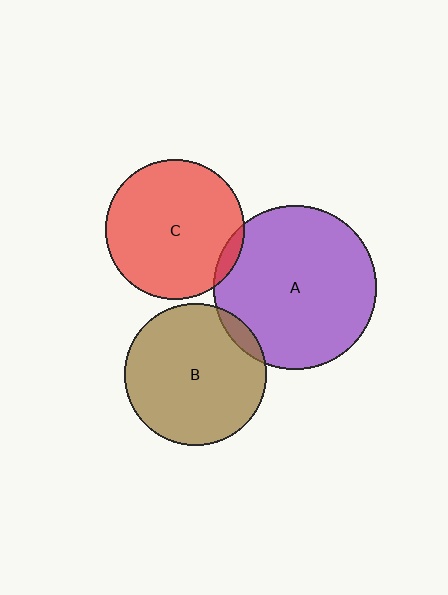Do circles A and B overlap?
Yes.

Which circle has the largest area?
Circle A (purple).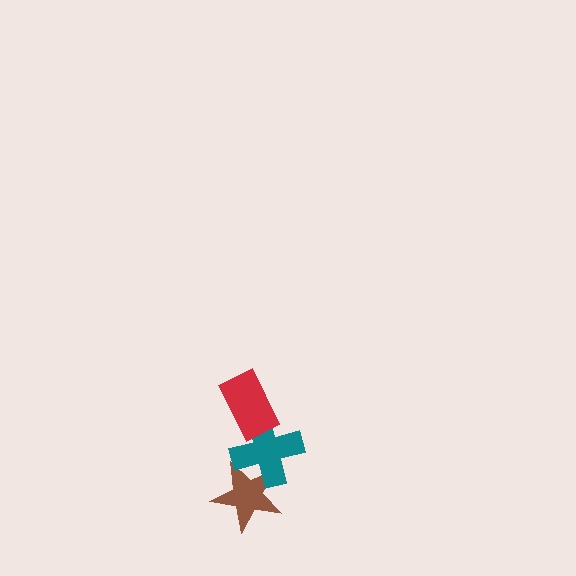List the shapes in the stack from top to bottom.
From top to bottom: the red rectangle, the teal cross, the brown star.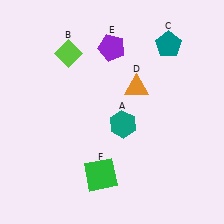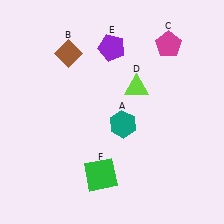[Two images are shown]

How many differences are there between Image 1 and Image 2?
There are 3 differences between the two images.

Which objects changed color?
B changed from lime to brown. C changed from teal to magenta. D changed from orange to lime.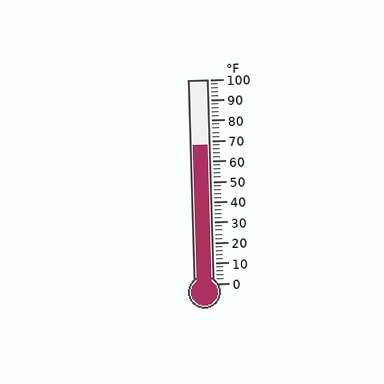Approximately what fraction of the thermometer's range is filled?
The thermometer is filled to approximately 70% of its range.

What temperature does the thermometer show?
The thermometer shows approximately 68°F.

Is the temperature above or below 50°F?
The temperature is above 50°F.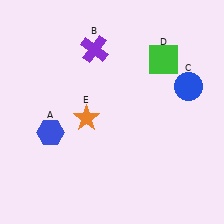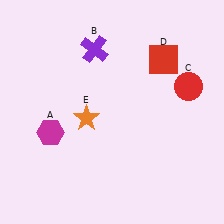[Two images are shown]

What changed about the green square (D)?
In Image 1, D is green. In Image 2, it changed to red.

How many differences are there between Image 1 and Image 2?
There are 3 differences between the two images.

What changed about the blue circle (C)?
In Image 1, C is blue. In Image 2, it changed to red.